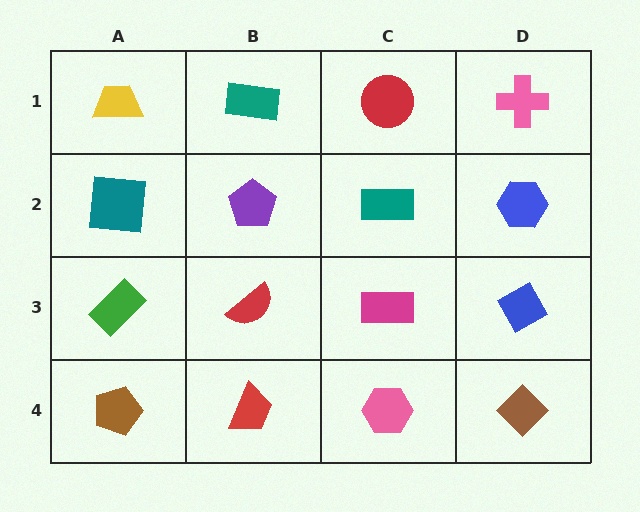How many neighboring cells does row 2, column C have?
4.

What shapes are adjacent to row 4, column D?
A blue diamond (row 3, column D), a pink hexagon (row 4, column C).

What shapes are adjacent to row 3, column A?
A teal square (row 2, column A), a brown pentagon (row 4, column A), a red semicircle (row 3, column B).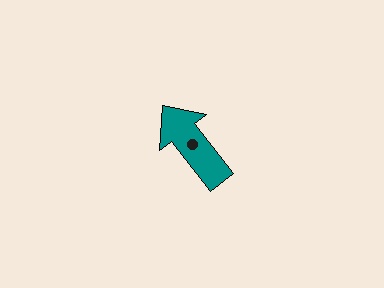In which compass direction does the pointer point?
Northwest.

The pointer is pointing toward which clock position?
Roughly 11 o'clock.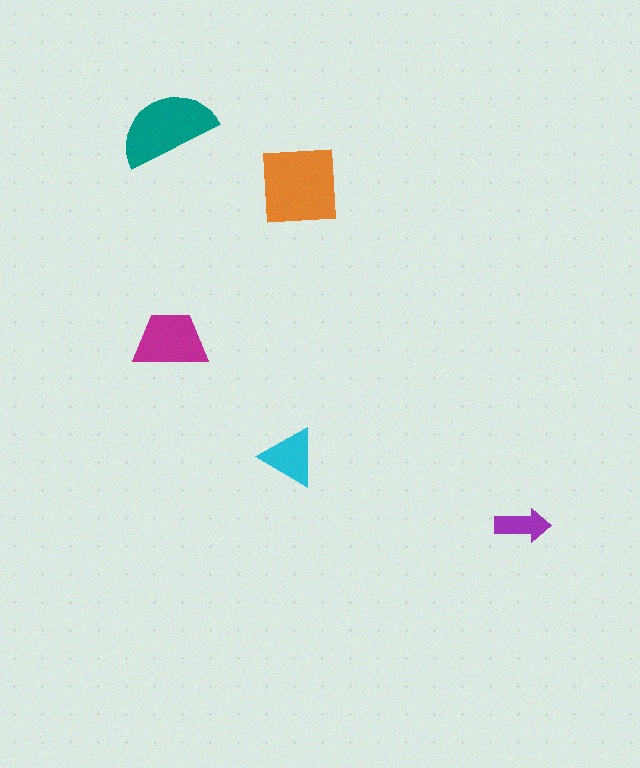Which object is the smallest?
The purple arrow.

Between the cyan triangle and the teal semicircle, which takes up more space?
The teal semicircle.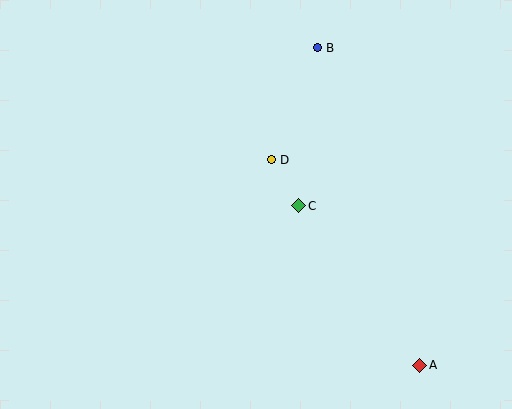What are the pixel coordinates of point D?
Point D is at (271, 160).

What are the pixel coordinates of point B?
Point B is at (317, 48).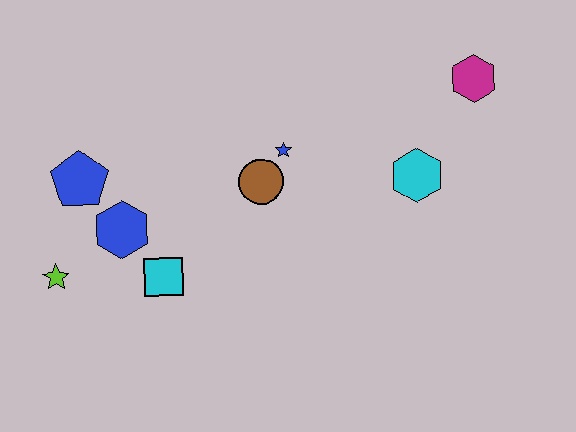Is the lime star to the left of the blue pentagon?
Yes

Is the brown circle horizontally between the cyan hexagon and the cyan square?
Yes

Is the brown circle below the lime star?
No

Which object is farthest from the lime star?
The magenta hexagon is farthest from the lime star.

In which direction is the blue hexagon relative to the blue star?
The blue hexagon is to the left of the blue star.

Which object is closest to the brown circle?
The blue star is closest to the brown circle.